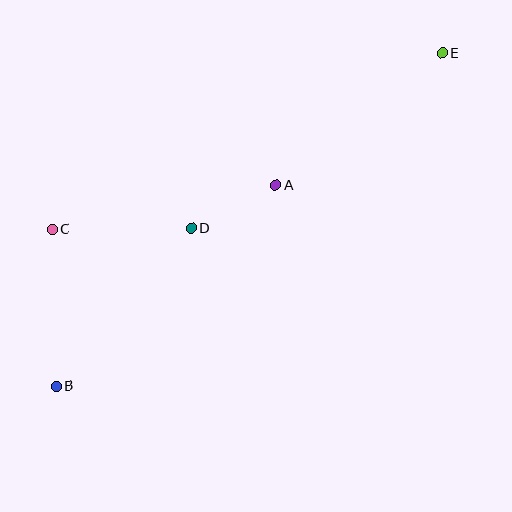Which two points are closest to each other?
Points A and D are closest to each other.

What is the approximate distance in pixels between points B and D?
The distance between B and D is approximately 208 pixels.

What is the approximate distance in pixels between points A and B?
The distance between A and B is approximately 298 pixels.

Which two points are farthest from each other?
Points B and E are farthest from each other.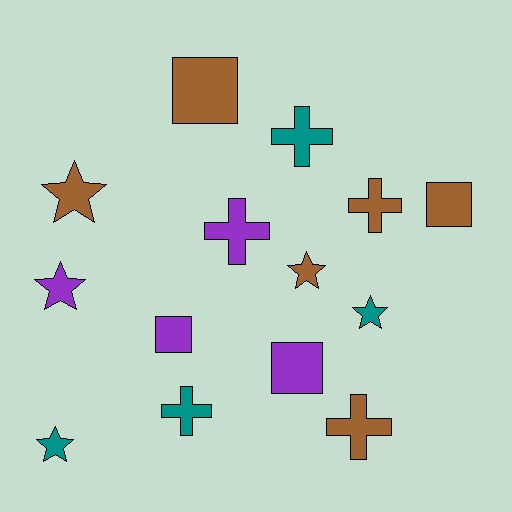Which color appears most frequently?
Brown, with 6 objects.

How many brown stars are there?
There are 2 brown stars.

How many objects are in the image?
There are 14 objects.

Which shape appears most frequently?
Cross, with 5 objects.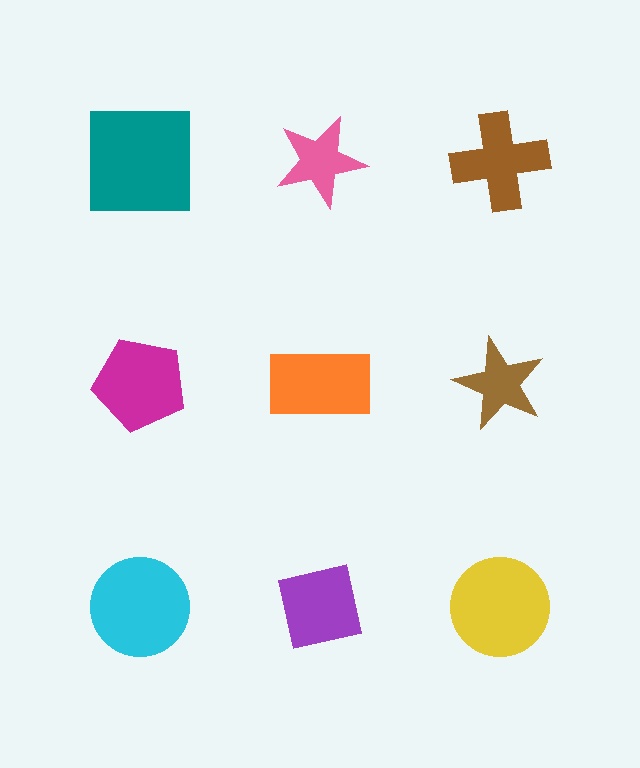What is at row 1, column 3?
A brown cross.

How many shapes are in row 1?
3 shapes.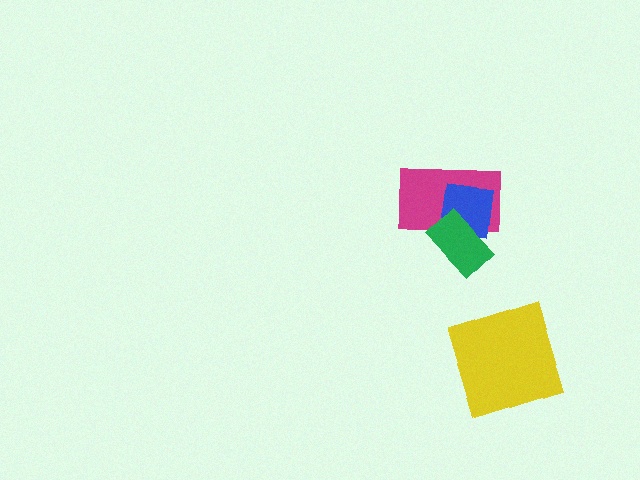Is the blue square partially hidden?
Yes, it is partially covered by another shape.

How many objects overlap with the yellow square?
0 objects overlap with the yellow square.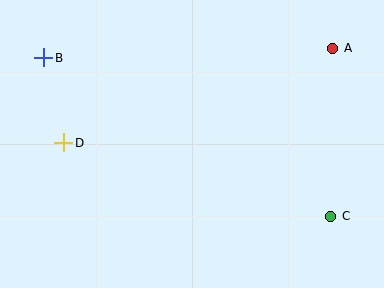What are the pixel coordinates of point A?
Point A is at (333, 48).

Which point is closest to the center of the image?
Point D at (64, 143) is closest to the center.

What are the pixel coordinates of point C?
Point C is at (331, 216).